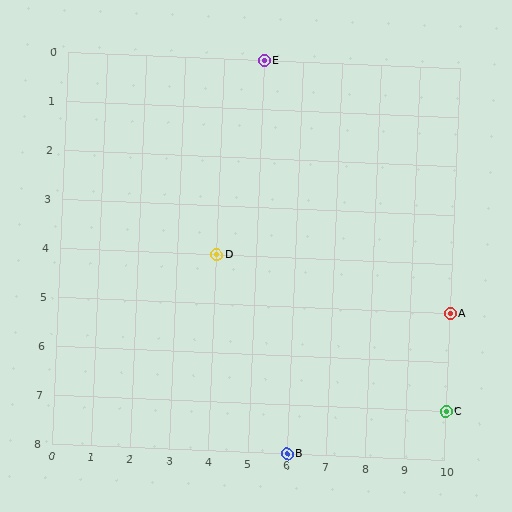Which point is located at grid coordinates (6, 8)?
Point B is at (6, 8).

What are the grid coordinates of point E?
Point E is at grid coordinates (5, 0).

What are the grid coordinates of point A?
Point A is at grid coordinates (10, 5).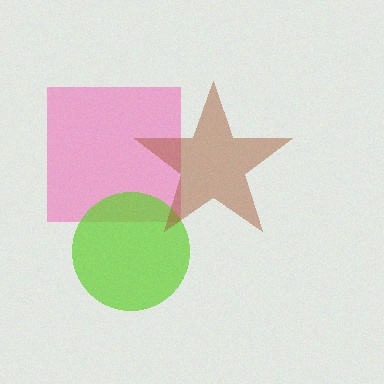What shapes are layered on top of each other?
The layered shapes are: a pink square, a lime circle, a brown star.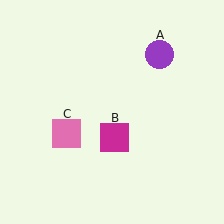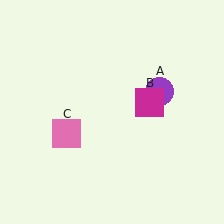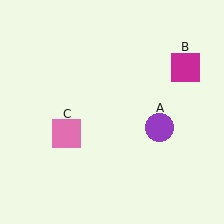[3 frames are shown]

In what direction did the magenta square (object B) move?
The magenta square (object B) moved up and to the right.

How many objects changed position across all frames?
2 objects changed position: purple circle (object A), magenta square (object B).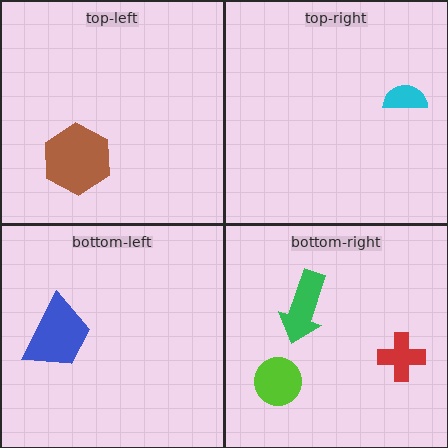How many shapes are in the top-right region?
1.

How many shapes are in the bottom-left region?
1.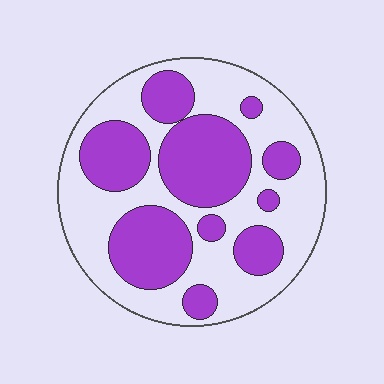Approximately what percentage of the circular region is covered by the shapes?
Approximately 45%.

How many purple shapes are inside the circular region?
10.